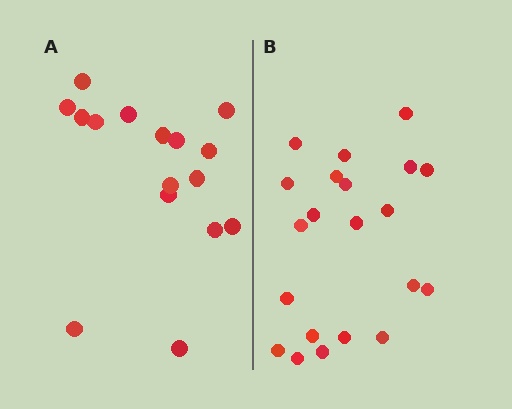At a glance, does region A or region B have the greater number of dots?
Region B (the right region) has more dots.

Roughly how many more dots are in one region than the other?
Region B has about 5 more dots than region A.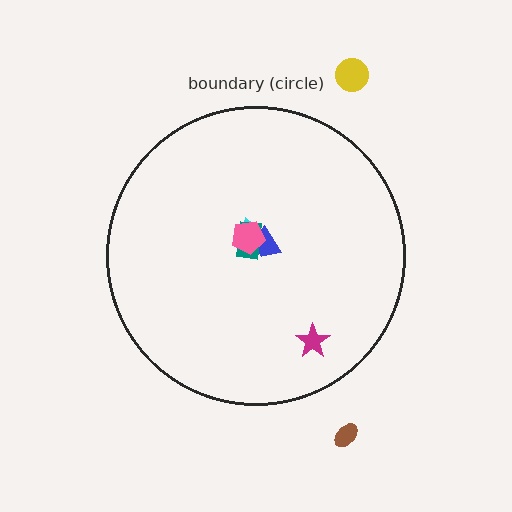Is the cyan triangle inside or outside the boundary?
Inside.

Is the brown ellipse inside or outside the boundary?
Outside.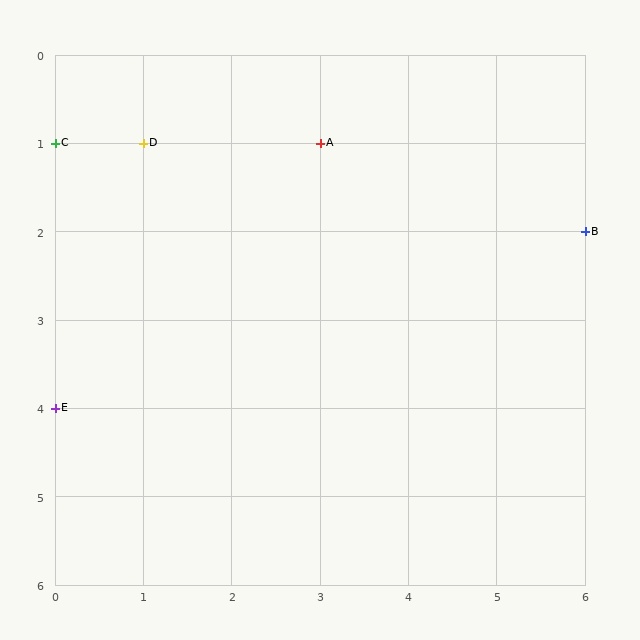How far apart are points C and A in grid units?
Points C and A are 3 columns apart.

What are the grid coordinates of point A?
Point A is at grid coordinates (3, 1).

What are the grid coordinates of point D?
Point D is at grid coordinates (1, 1).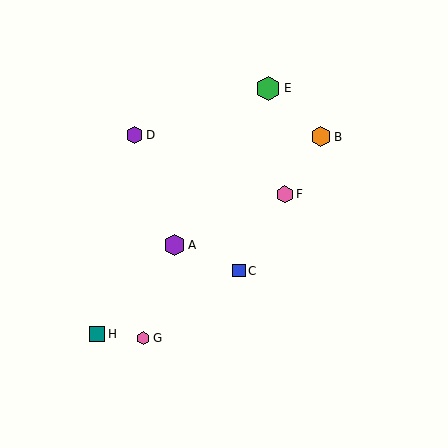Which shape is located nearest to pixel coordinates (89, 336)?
The teal square (labeled H) at (97, 334) is nearest to that location.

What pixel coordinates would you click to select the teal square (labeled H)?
Click at (97, 334) to select the teal square H.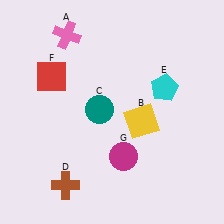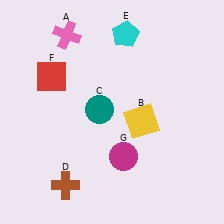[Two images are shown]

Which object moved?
The cyan pentagon (E) moved up.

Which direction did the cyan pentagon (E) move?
The cyan pentagon (E) moved up.